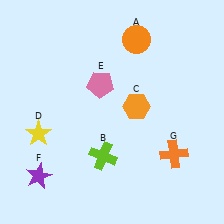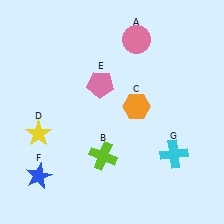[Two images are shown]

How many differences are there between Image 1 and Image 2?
There are 3 differences between the two images.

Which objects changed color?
A changed from orange to pink. F changed from purple to blue. G changed from orange to cyan.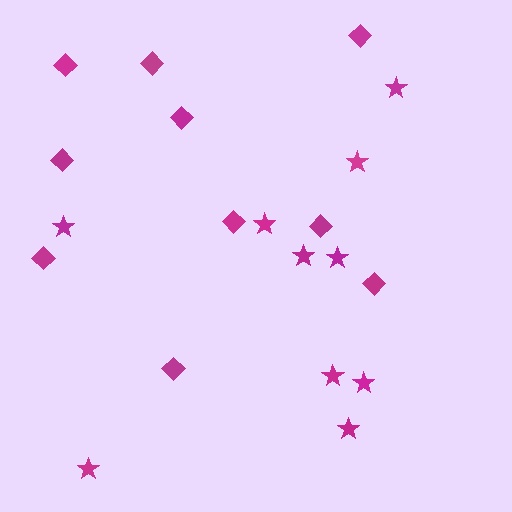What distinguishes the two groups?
There are 2 groups: one group of diamonds (10) and one group of stars (10).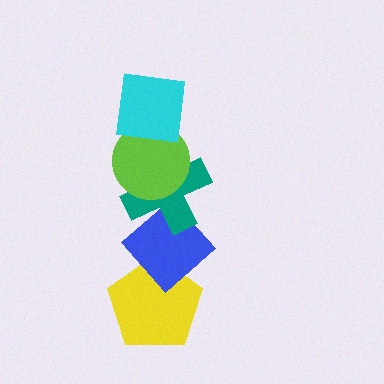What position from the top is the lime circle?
The lime circle is 2nd from the top.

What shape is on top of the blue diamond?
The teal cross is on top of the blue diamond.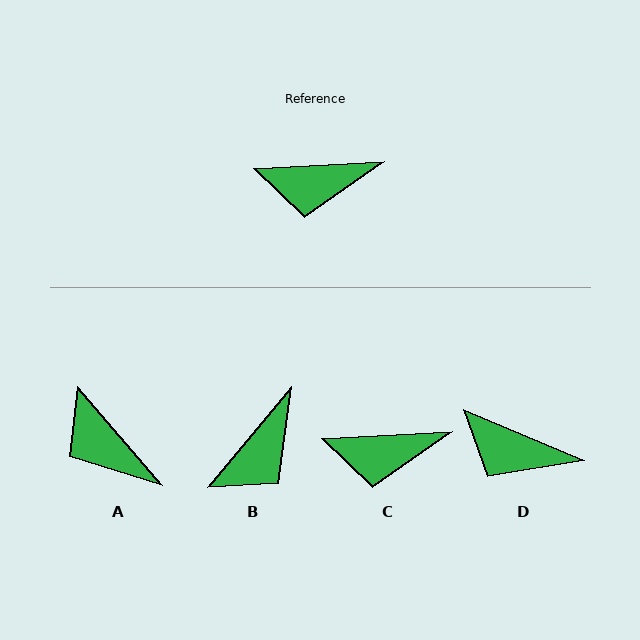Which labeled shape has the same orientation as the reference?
C.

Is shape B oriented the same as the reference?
No, it is off by about 48 degrees.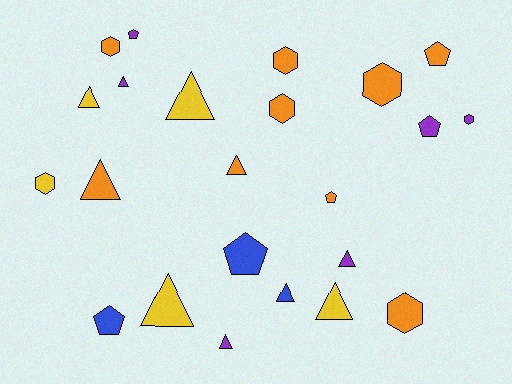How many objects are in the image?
There are 23 objects.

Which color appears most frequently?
Orange, with 9 objects.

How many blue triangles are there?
There is 1 blue triangle.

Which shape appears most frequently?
Triangle, with 10 objects.